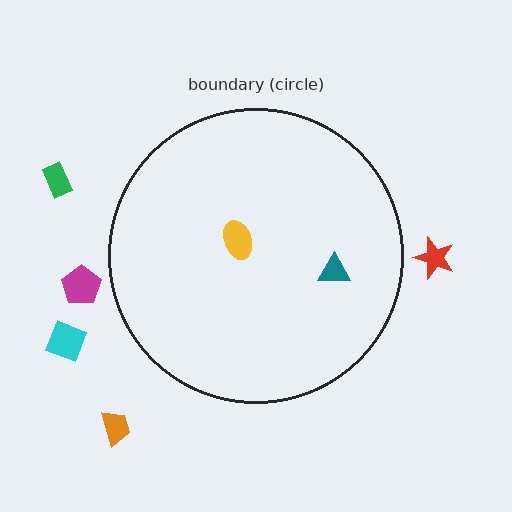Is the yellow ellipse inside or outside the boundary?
Inside.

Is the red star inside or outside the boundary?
Outside.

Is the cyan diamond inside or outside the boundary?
Outside.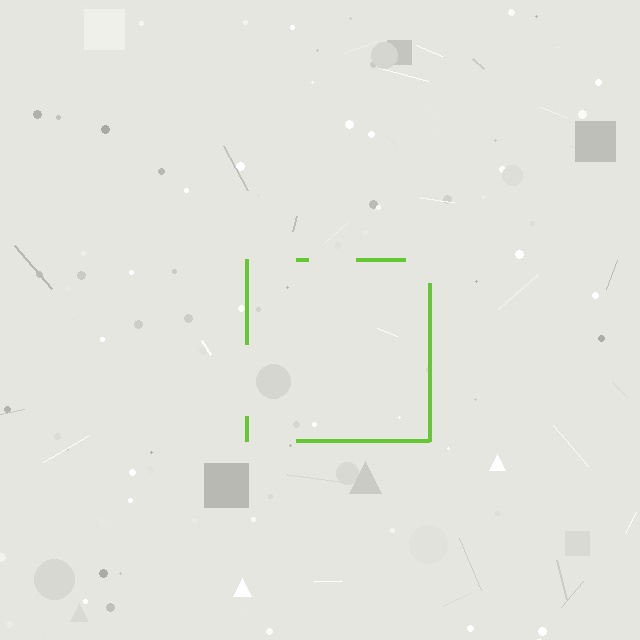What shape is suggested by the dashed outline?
The dashed outline suggests a square.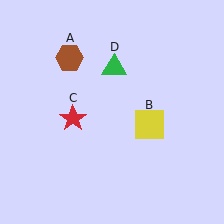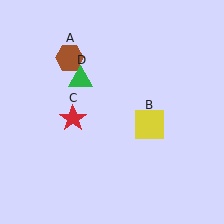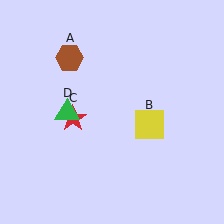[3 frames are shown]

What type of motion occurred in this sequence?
The green triangle (object D) rotated counterclockwise around the center of the scene.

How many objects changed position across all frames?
1 object changed position: green triangle (object D).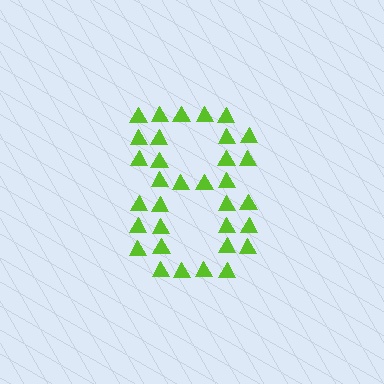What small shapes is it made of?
It is made of small triangles.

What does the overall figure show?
The overall figure shows the digit 8.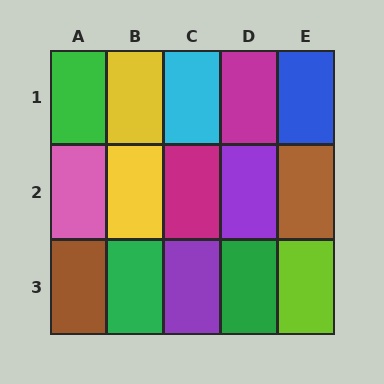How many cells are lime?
1 cell is lime.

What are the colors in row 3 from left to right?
Brown, green, purple, green, lime.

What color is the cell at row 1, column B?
Yellow.